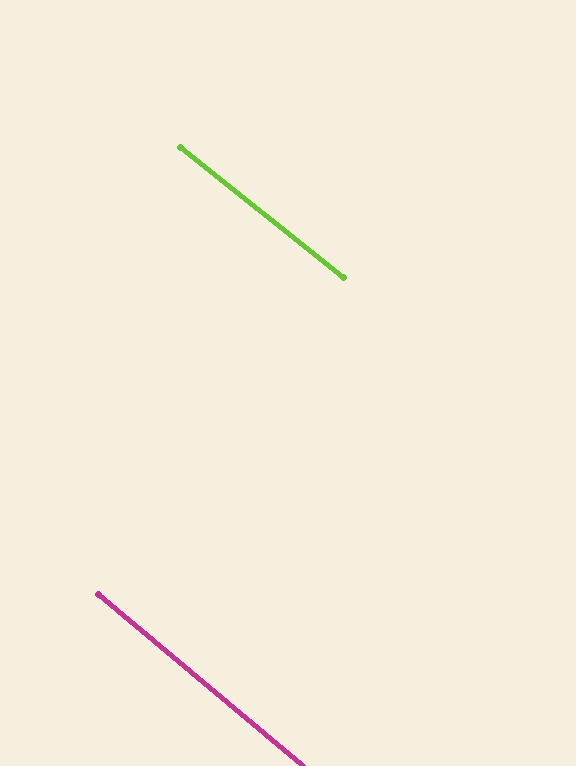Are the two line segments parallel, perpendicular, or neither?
Parallel — their directions differ by only 1.5°.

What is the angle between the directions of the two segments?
Approximately 2 degrees.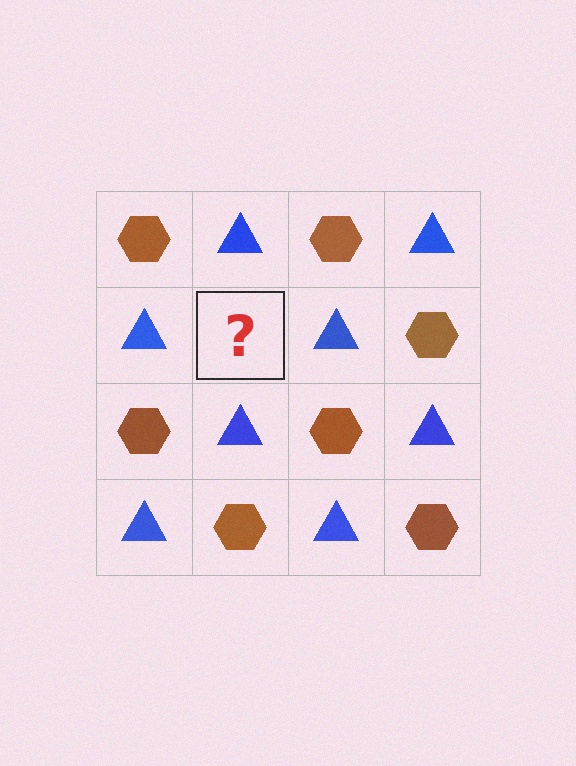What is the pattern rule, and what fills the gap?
The rule is that it alternates brown hexagon and blue triangle in a checkerboard pattern. The gap should be filled with a brown hexagon.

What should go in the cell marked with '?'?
The missing cell should contain a brown hexagon.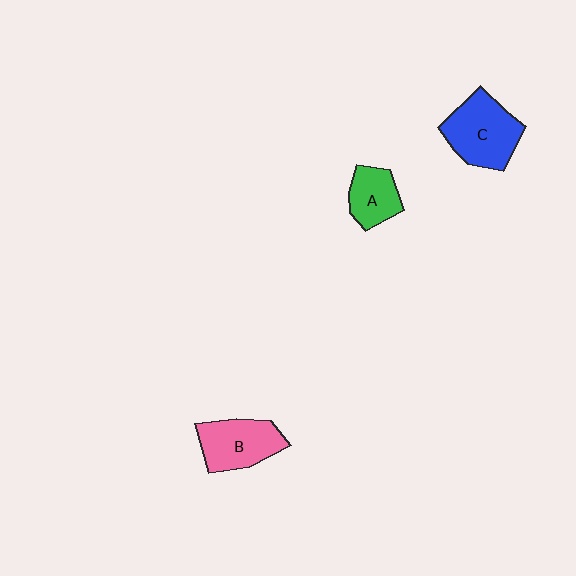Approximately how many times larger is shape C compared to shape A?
Approximately 1.7 times.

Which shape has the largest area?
Shape C (blue).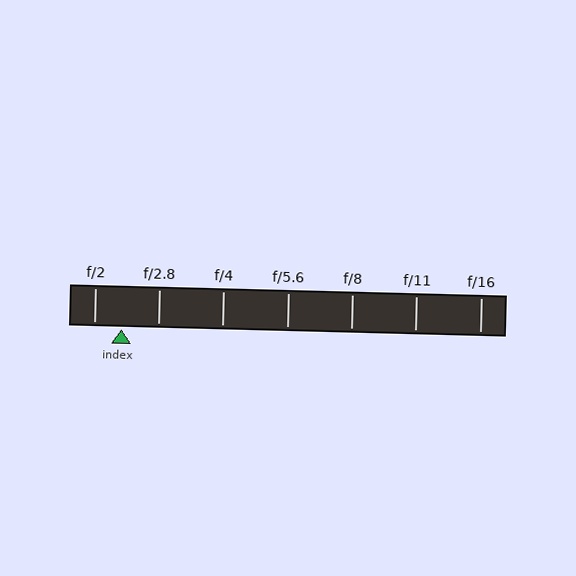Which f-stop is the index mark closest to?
The index mark is closest to f/2.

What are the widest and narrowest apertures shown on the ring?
The widest aperture shown is f/2 and the narrowest is f/16.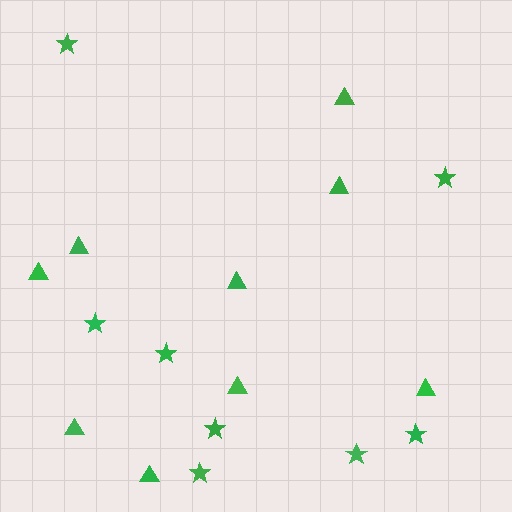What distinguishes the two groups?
There are 2 groups: one group of triangles (9) and one group of stars (8).